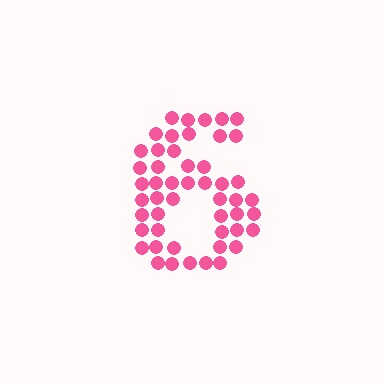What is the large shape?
The large shape is the digit 6.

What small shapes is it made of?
It is made of small circles.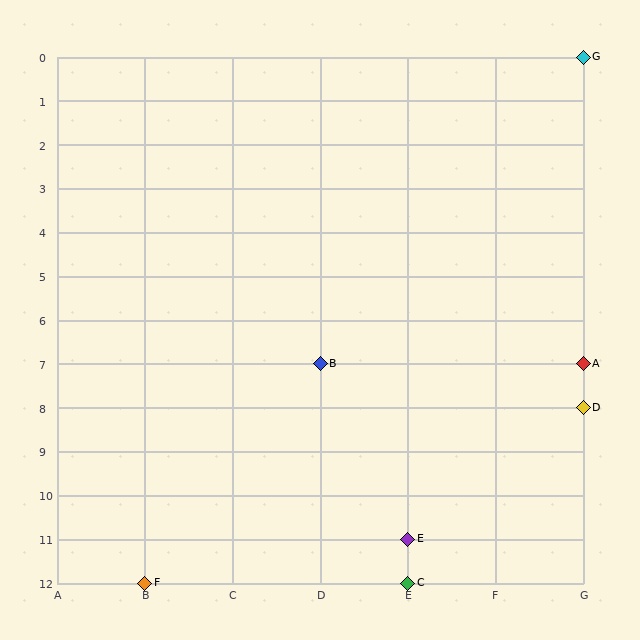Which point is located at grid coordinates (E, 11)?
Point E is at (E, 11).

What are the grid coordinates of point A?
Point A is at grid coordinates (G, 7).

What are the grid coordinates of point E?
Point E is at grid coordinates (E, 11).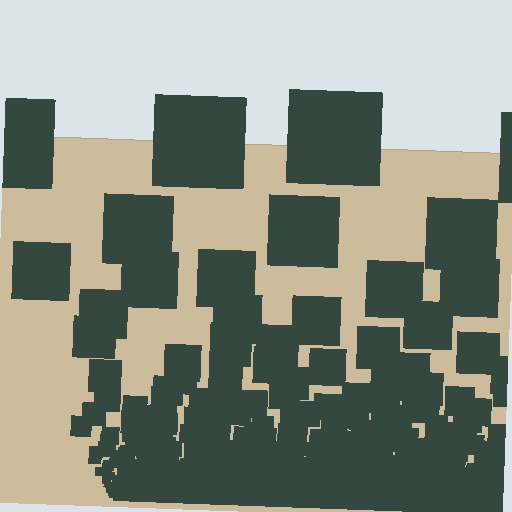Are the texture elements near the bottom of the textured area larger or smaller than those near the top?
Smaller. The gradient is inverted — elements near the bottom are smaller and denser.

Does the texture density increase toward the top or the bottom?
Density increases toward the bottom.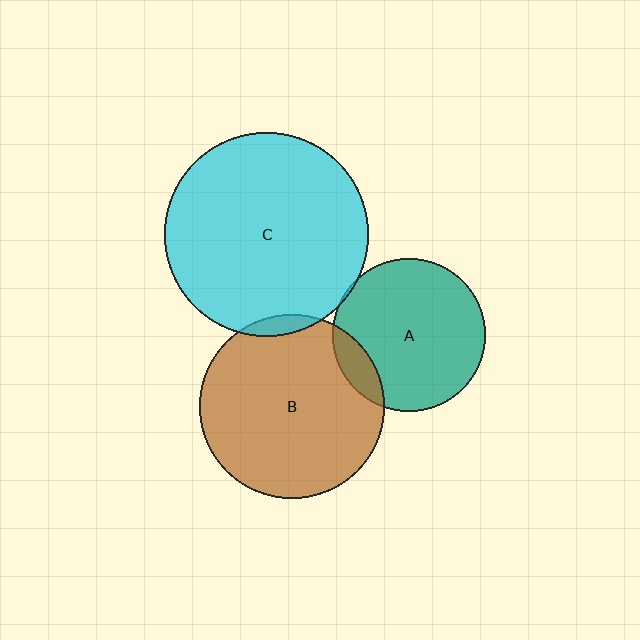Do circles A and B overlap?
Yes.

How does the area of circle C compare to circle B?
Approximately 1.2 times.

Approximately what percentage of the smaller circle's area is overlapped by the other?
Approximately 10%.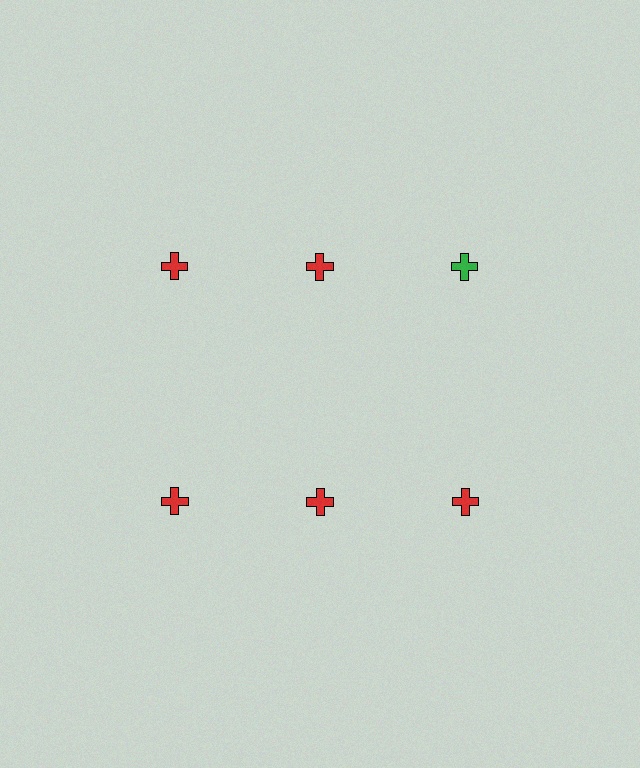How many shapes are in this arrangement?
There are 6 shapes arranged in a grid pattern.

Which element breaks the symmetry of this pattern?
The green cross in the top row, center column breaks the symmetry. All other shapes are red crosses.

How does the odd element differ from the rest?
It has a different color: green instead of red.